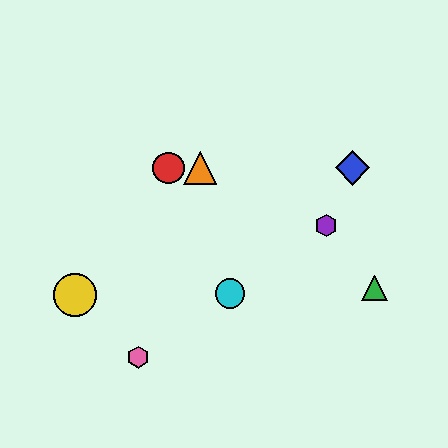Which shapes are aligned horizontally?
The red circle, the blue diamond, the orange triangle are aligned horizontally.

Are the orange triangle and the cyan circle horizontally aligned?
No, the orange triangle is at y≈168 and the cyan circle is at y≈294.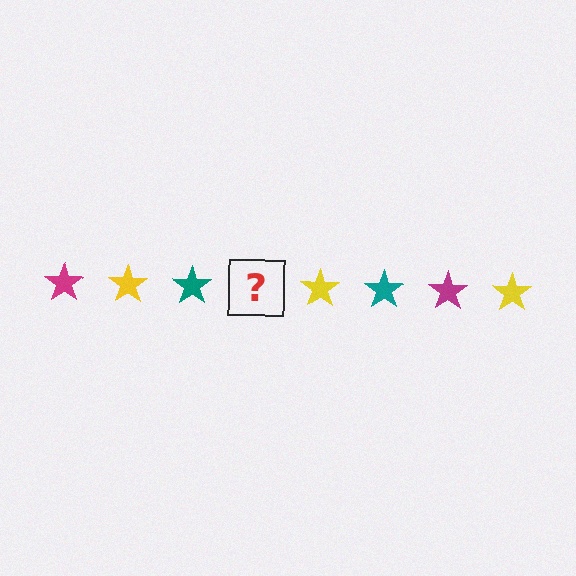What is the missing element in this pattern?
The missing element is a magenta star.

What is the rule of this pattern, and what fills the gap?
The rule is that the pattern cycles through magenta, yellow, teal stars. The gap should be filled with a magenta star.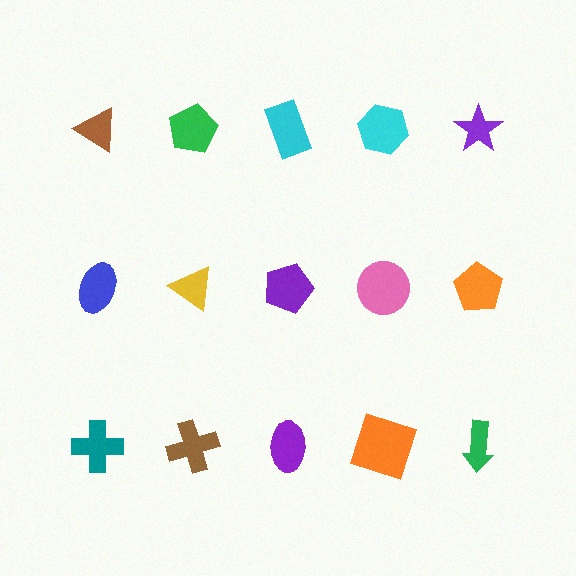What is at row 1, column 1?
A brown triangle.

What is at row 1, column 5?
A purple star.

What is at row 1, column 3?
A cyan rectangle.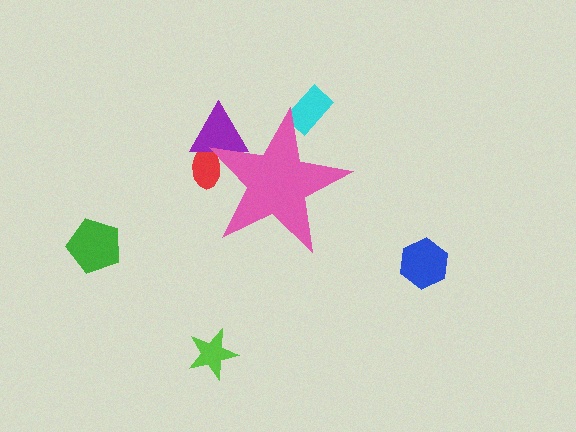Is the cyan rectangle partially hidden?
Yes, the cyan rectangle is partially hidden behind the pink star.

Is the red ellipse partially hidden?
Yes, the red ellipse is partially hidden behind the pink star.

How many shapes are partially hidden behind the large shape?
3 shapes are partially hidden.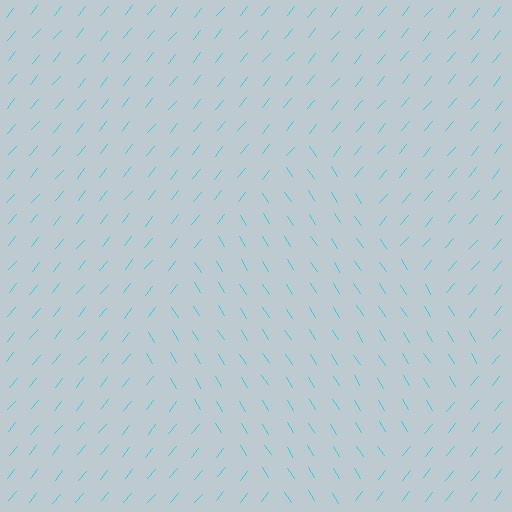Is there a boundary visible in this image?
Yes, there is a texture boundary formed by a change in line orientation.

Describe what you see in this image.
The image is filled with small cyan line segments. A diamond region in the image has lines oriented differently from the surrounding lines, creating a visible texture boundary.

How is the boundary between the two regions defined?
The boundary is defined purely by a change in line orientation (approximately 72 degrees difference). All lines are the same color and thickness.